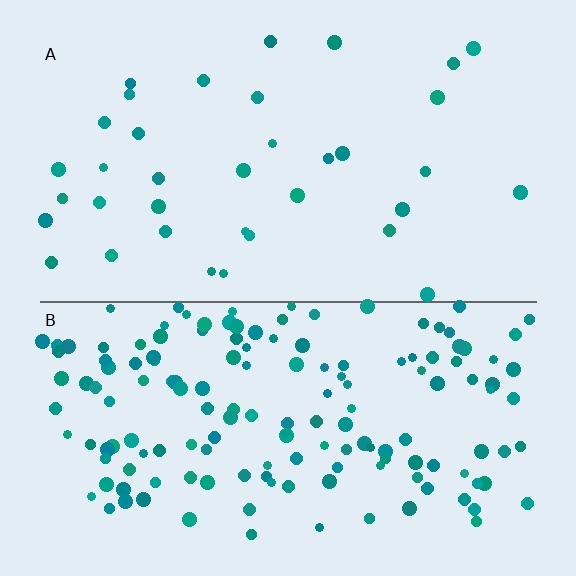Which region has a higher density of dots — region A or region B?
B (the bottom).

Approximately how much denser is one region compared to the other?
Approximately 4.3× — region B over region A.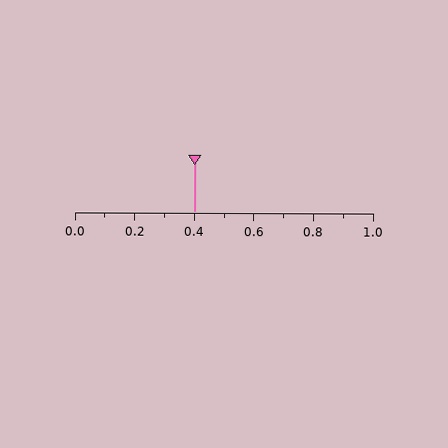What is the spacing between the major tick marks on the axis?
The major ticks are spaced 0.2 apart.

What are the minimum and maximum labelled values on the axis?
The axis runs from 0.0 to 1.0.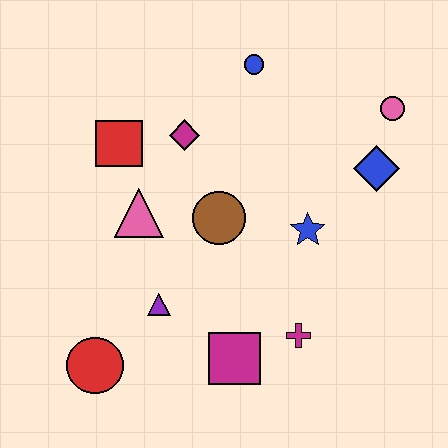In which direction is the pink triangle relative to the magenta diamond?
The pink triangle is below the magenta diamond.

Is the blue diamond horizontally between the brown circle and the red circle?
No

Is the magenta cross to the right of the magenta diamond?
Yes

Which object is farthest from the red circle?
The pink circle is farthest from the red circle.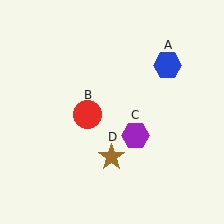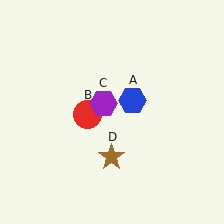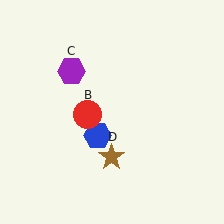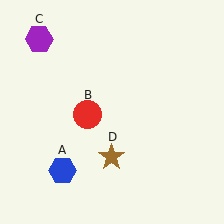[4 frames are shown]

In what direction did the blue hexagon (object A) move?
The blue hexagon (object A) moved down and to the left.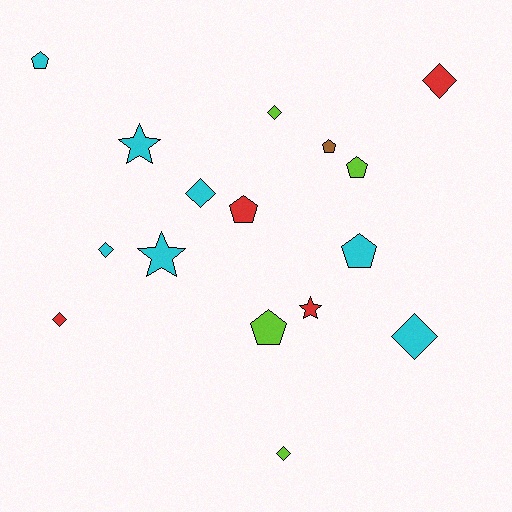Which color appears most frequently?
Cyan, with 7 objects.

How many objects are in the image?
There are 16 objects.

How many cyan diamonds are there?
There are 3 cyan diamonds.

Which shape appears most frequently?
Diamond, with 7 objects.